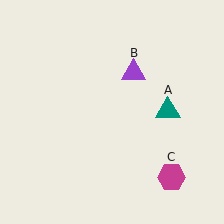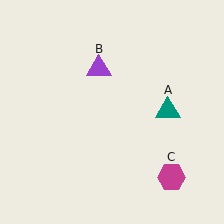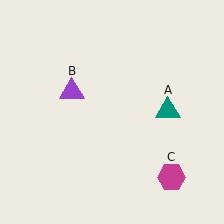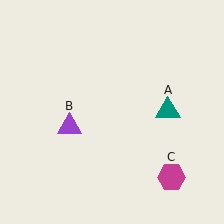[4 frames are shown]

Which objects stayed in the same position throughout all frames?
Teal triangle (object A) and magenta hexagon (object C) remained stationary.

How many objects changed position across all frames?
1 object changed position: purple triangle (object B).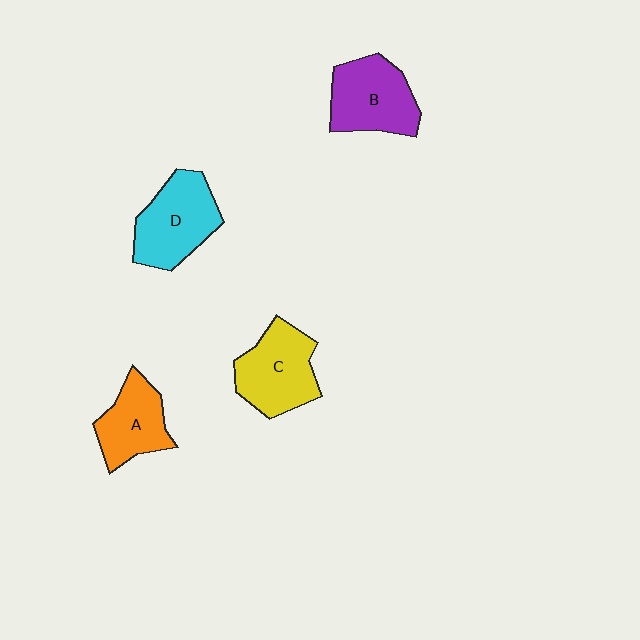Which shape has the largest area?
Shape D (cyan).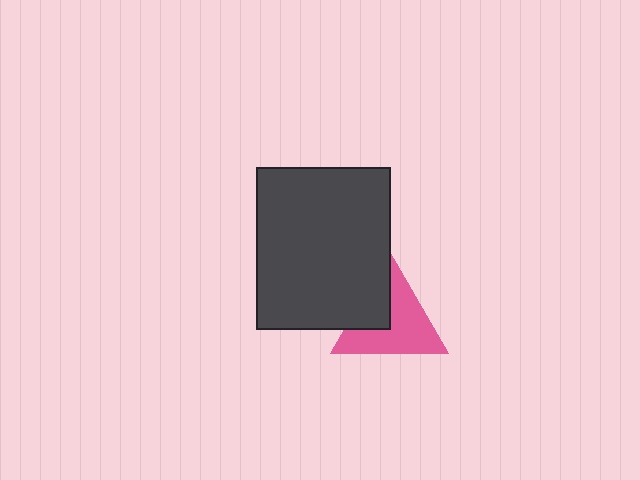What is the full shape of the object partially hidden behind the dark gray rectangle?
The partially hidden object is a pink triangle.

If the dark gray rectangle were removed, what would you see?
You would see the complete pink triangle.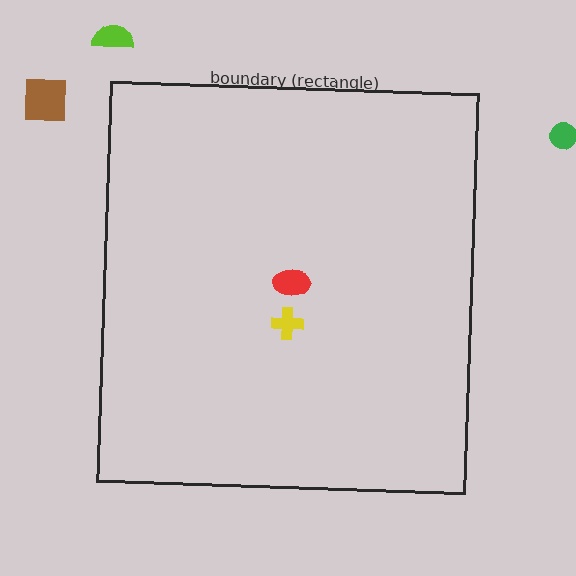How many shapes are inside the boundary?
2 inside, 3 outside.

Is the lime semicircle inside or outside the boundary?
Outside.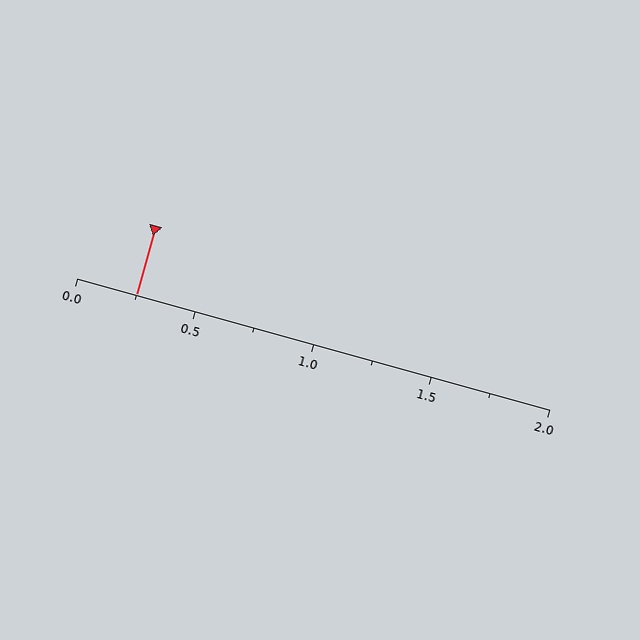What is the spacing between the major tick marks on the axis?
The major ticks are spaced 0.5 apart.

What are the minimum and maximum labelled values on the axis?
The axis runs from 0.0 to 2.0.